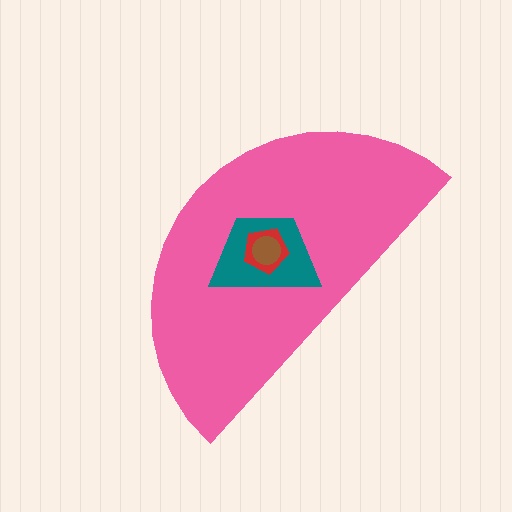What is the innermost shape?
The brown circle.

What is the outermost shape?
The pink semicircle.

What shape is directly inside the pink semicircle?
The teal trapezoid.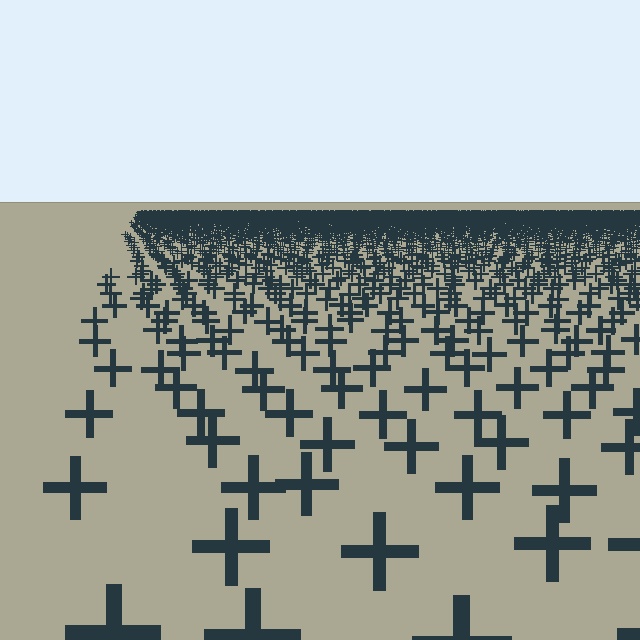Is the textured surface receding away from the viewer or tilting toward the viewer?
The surface is receding away from the viewer. Texture elements get smaller and denser toward the top.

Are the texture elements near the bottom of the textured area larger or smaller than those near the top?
Larger. Near the bottom, elements are closer to the viewer and appear at a bigger on-screen size.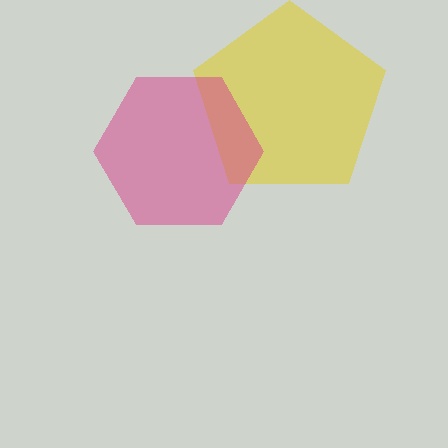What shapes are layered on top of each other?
The layered shapes are: a yellow pentagon, a magenta hexagon.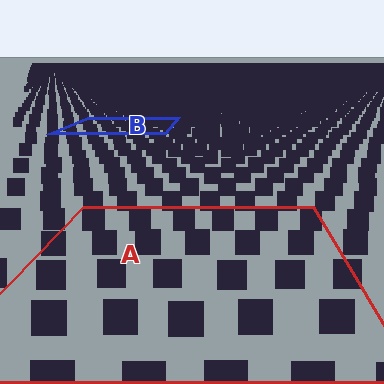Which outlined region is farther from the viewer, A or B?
Region B is farther from the viewer — the texture elements inside it appear smaller and more densely packed.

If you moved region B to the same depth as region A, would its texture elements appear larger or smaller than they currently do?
They would appear larger. At a closer depth, the same texture elements are projected at a bigger on-screen size.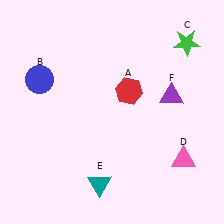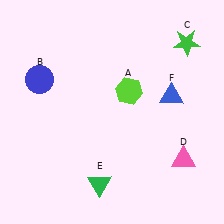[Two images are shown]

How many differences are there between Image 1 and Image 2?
There are 3 differences between the two images.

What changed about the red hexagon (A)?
In Image 1, A is red. In Image 2, it changed to lime.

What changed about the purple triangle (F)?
In Image 1, F is purple. In Image 2, it changed to blue.